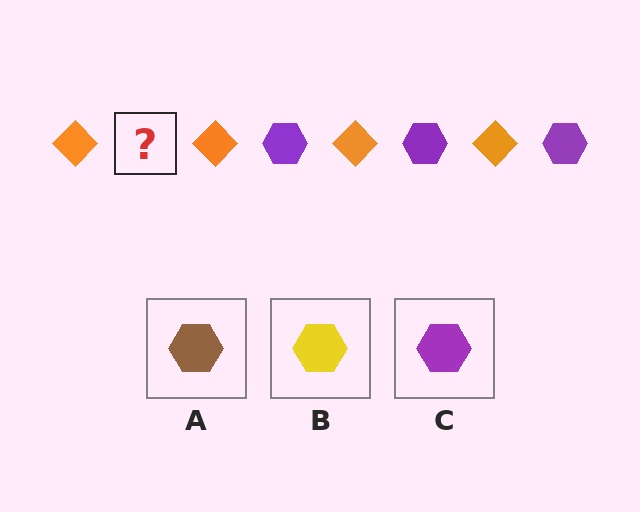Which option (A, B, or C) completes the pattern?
C.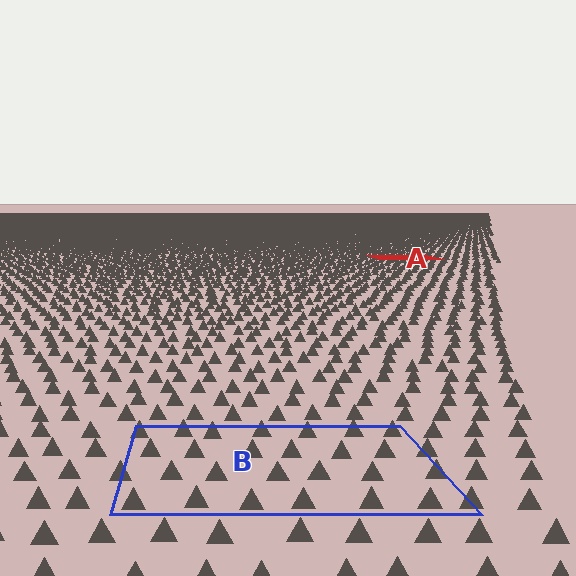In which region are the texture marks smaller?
The texture marks are smaller in region A, because it is farther away.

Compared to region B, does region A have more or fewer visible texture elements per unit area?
Region A has more texture elements per unit area — they are packed more densely because it is farther away.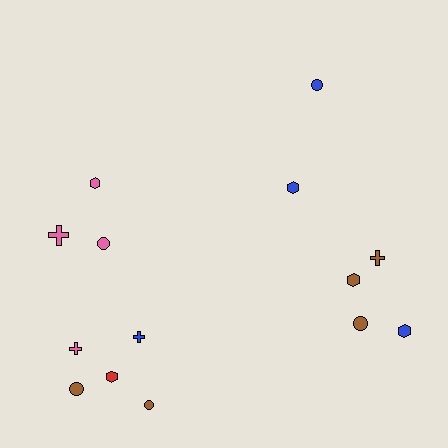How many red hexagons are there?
There is 1 red hexagon.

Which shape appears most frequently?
Circle, with 5 objects.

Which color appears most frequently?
Brown, with 5 objects.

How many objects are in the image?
There are 14 objects.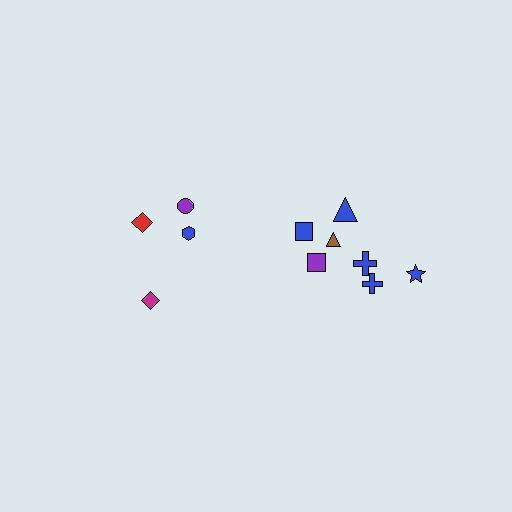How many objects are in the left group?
There are 4 objects.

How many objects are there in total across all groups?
There are 11 objects.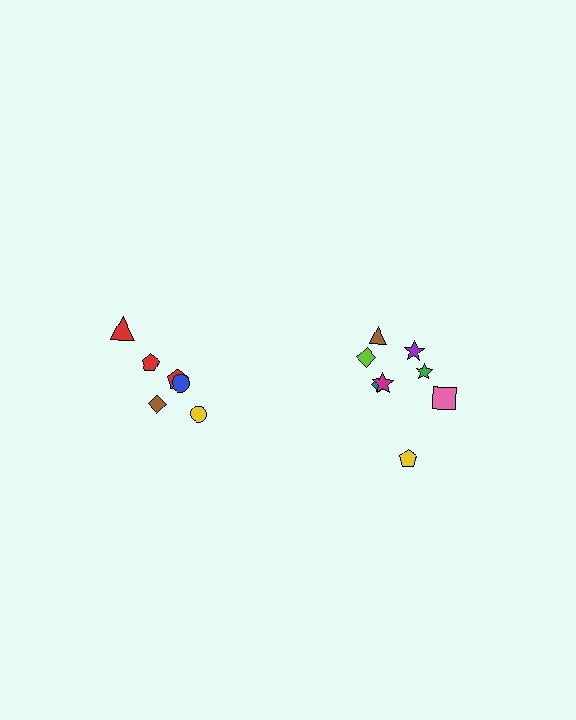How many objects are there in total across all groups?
There are 14 objects.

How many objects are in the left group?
There are 6 objects.